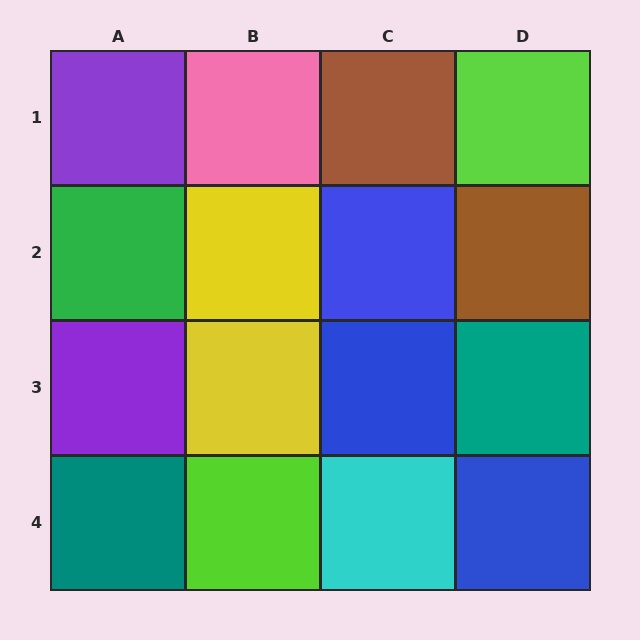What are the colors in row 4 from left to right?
Teal, lime, cyan, blue.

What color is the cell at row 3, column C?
Blue.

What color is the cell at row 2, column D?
Brown.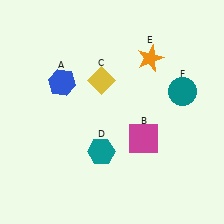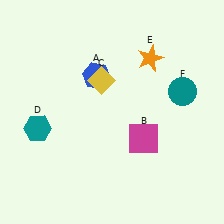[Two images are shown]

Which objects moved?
The objects that moved are: the blue hexagon (A), the teal hexagon (D).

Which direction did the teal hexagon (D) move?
The teal hexagon (D) moved left.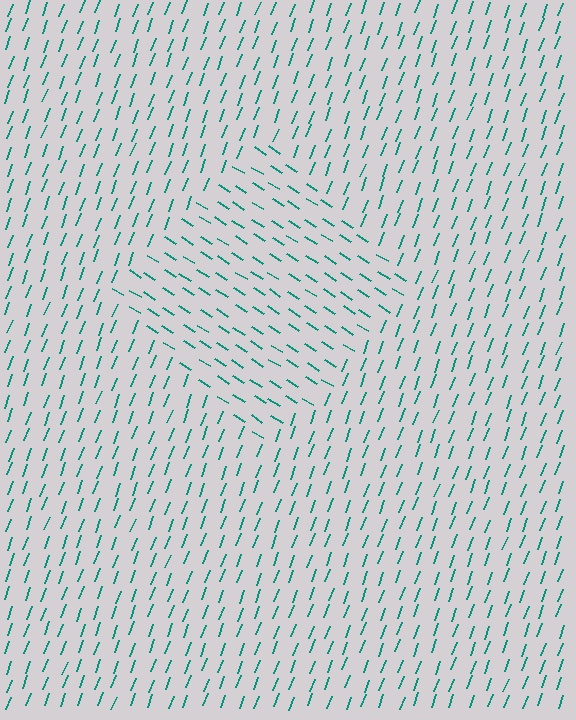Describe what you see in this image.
The image is filled with small teal line segments. A diamond region in the image has lines oriented differently from the surrounding lines, creating a visible texture boundary.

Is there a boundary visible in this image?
Yes, there is a texture boundary formed by a change in line orientation.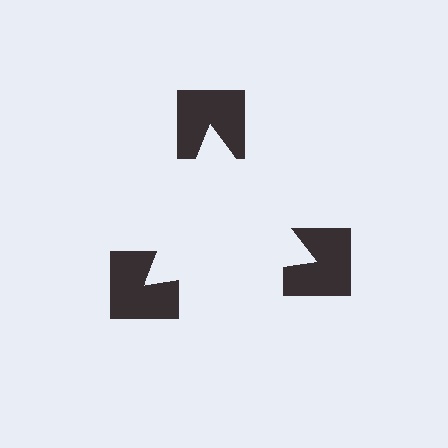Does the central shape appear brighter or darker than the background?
It typically appears slightly brighter than the background, even though no actual brightness change is drawn.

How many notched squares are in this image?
There are 3 — one at each vertex of the illusory triangle.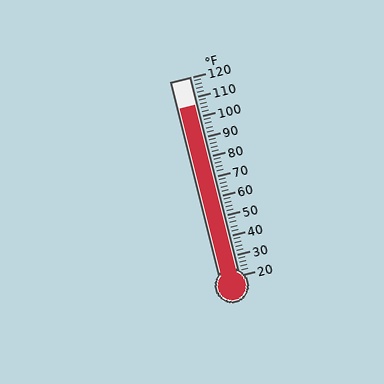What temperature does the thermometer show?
The thermometer shows approximately 106°F.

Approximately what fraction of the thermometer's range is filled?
The thermometer is filled to approximately 85% of its range.